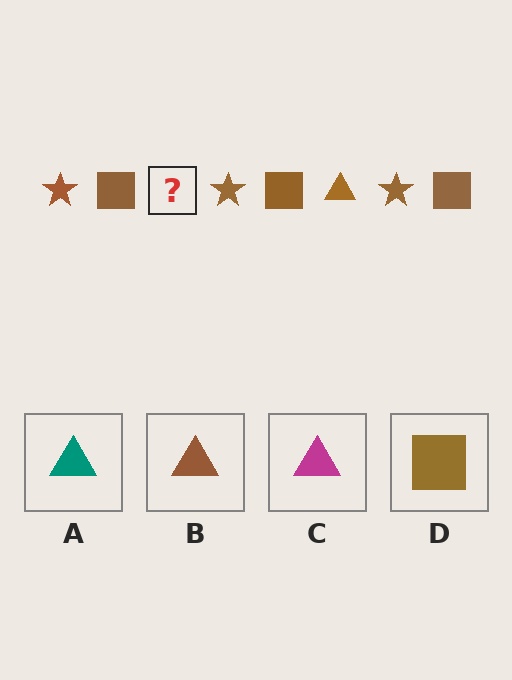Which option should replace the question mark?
Option B.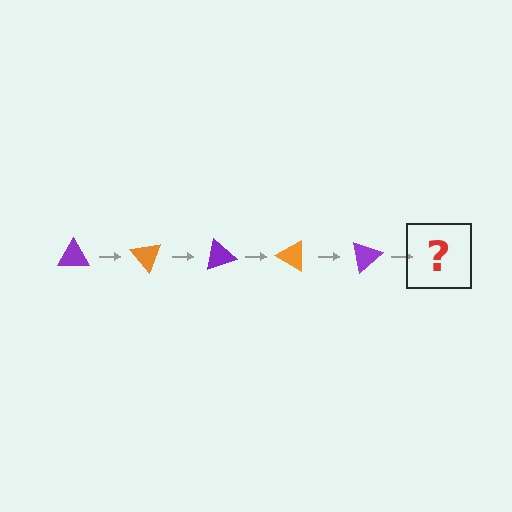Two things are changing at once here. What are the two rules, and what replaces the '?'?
The two rules are that it rotates 50 degrees each step and the color cycles through purple and orange. The '?' should be an orange triangle, rotated 250 degrees from the start.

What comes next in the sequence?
The next element should be an orange triangle, rotated 250 degrees from the start.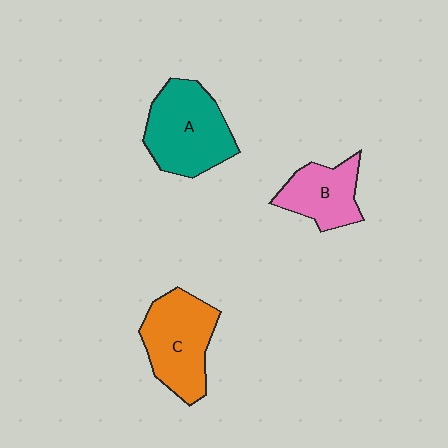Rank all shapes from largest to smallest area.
From largest to smallest: A (teal), C (orange), B (pink).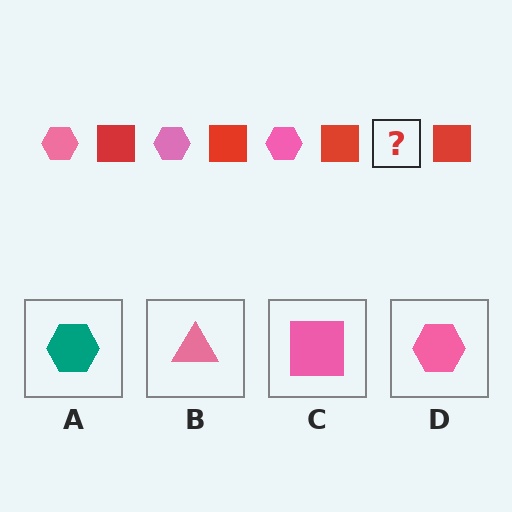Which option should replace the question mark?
Option D.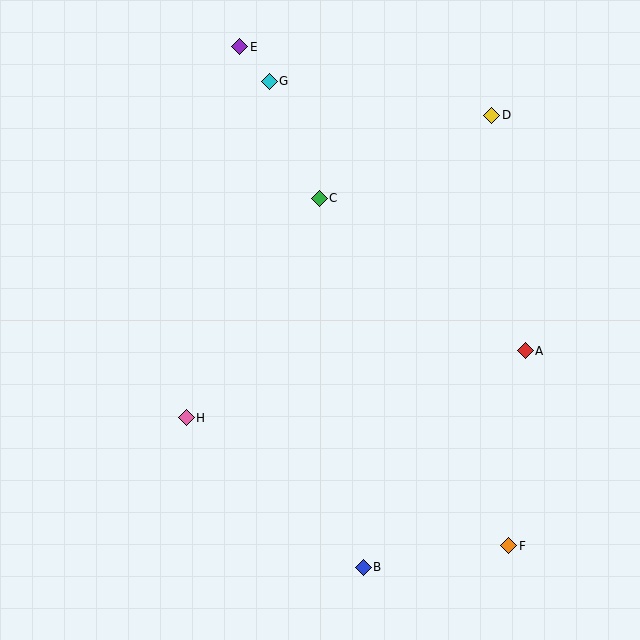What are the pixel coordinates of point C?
Point C is at (319, 198).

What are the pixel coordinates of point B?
Point B is at (363, 567).